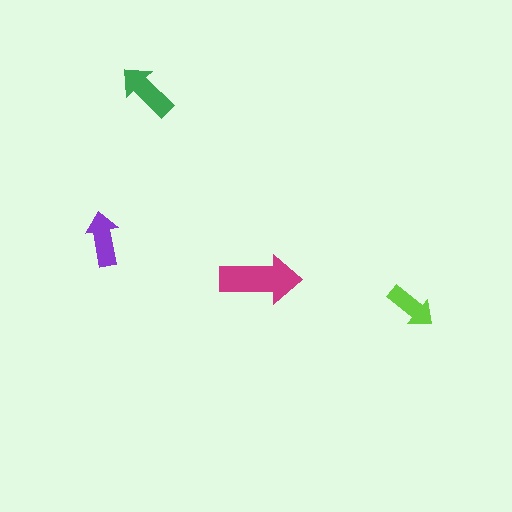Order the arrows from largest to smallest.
the magenta one, the green one, the purple one, the lime one.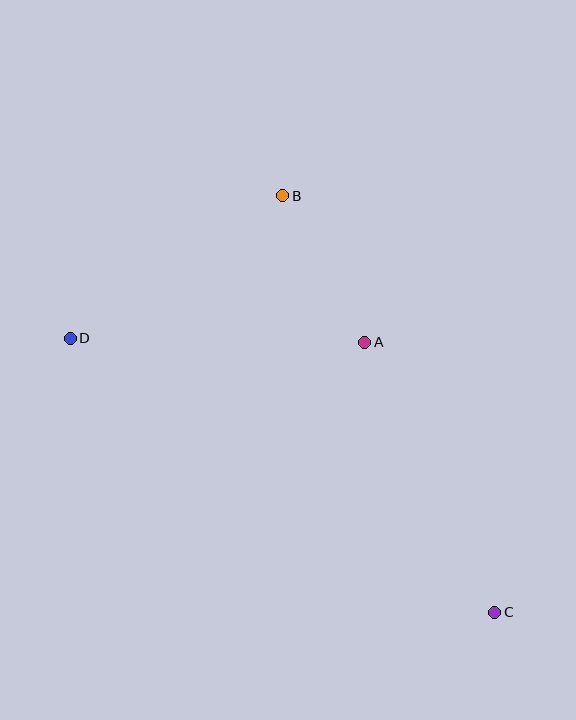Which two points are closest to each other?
Points A and B are closest to each other.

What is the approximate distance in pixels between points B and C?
The distance between B and C is approximately 468 pixels.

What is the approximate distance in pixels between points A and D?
The distance between A and D is approximately 295 pixels.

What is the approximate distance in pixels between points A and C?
The distance between A and C is approximately 300 pixels.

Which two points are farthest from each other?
Points C and D are farthest from each other.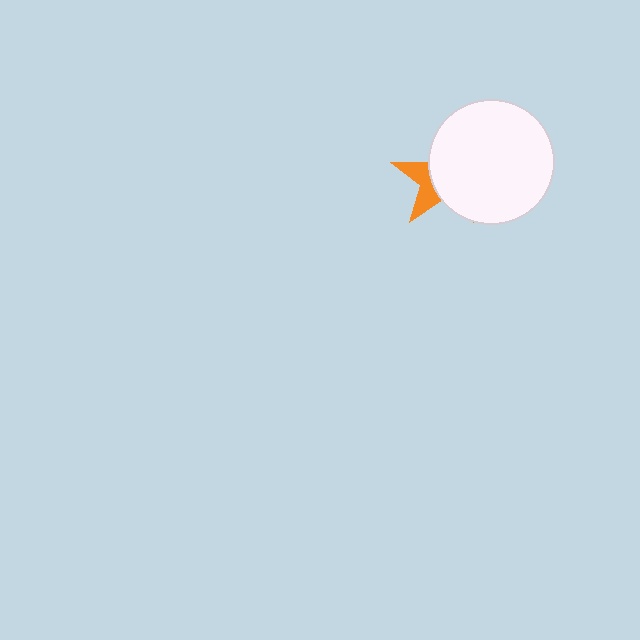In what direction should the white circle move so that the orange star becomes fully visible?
The white circle should move right. That is the shortest direction to clear the overlap and leave the orange star fully visible.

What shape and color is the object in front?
The object in front is a white circle.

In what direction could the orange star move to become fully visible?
The orange star could move left. That would shift it out from behind the white circle entirely.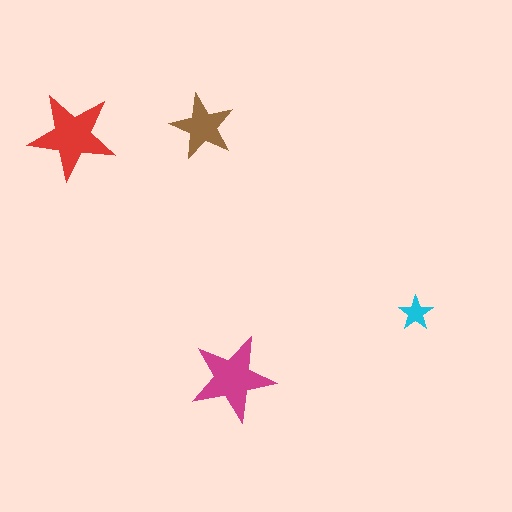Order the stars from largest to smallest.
the red one, the magenta one, the brown one, the cyan one.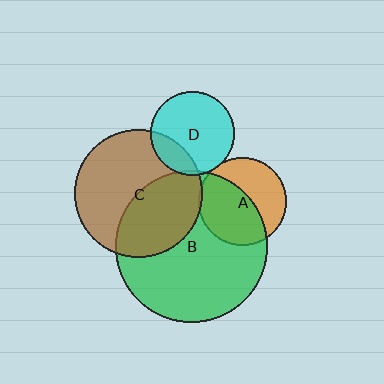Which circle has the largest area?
Circle B (green).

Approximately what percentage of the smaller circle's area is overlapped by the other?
Approximately 40%.